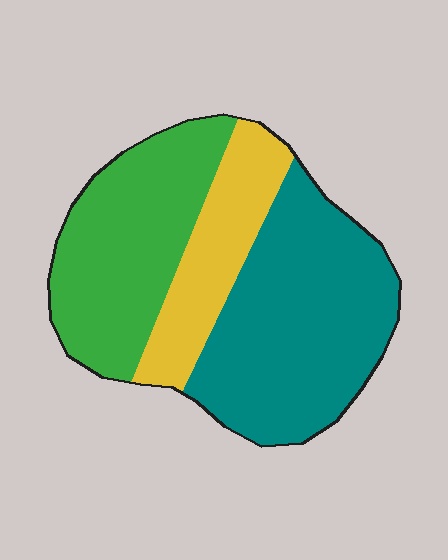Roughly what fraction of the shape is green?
Green covers 34% of the shape.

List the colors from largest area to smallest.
From largest to smallest: teal, green, yellow.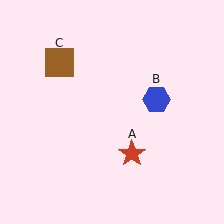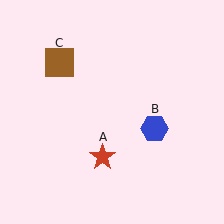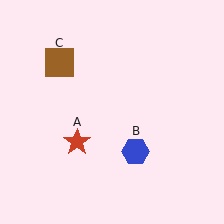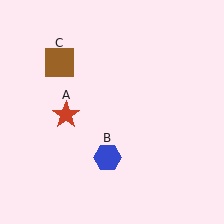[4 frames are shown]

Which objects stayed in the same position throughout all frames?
Brown square (object C) remained stationary.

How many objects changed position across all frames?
2 objects changed position: red star (object A), blue hexagon (object B).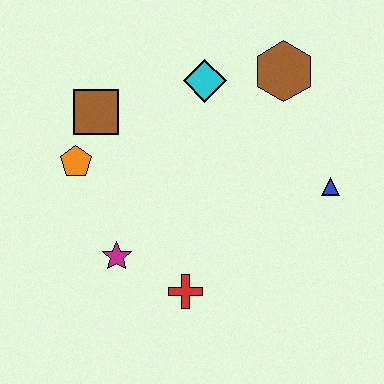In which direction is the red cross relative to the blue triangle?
The red cross is to the left of the blue triangle.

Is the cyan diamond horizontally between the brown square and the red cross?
No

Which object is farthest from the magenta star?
The brown hexagon is farthest from the magenta star.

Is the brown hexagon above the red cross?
Yes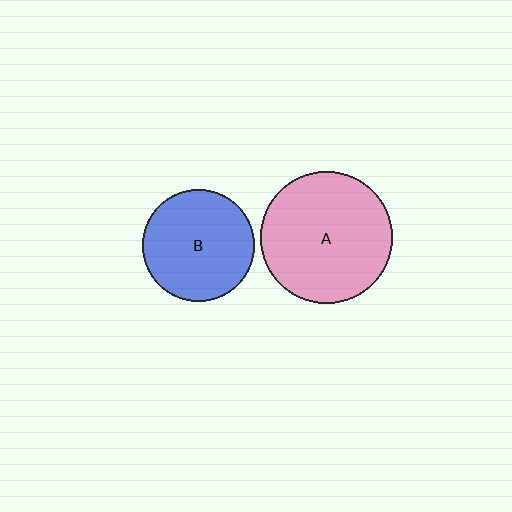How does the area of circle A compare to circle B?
Approximately 1.4 times.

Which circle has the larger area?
Circle A (pink).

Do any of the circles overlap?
No, none of the circles overlap.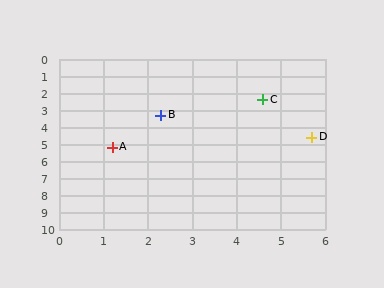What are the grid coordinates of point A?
Point A is at approximately (1.2, 5.2).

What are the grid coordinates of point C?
Point C is at approximately (4.6, 2.4).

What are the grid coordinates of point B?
Point B is at approximately (2.3, 3.3).